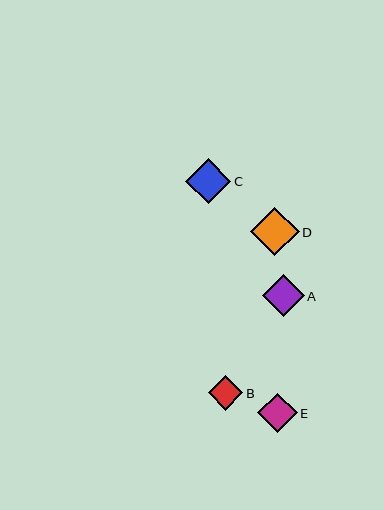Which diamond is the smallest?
Diamond B is the smallest with a size of approximately 35 pixels.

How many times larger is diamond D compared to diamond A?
Diamond D is approximately 1.1 times the size of diamond A.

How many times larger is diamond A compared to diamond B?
Diamond A is approximately 1.2 times the size of diamond B.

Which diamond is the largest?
Diamond D is the largest with a size of approximately 48 pixels.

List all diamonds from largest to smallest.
From largest to smallest: D, C, A, E, B.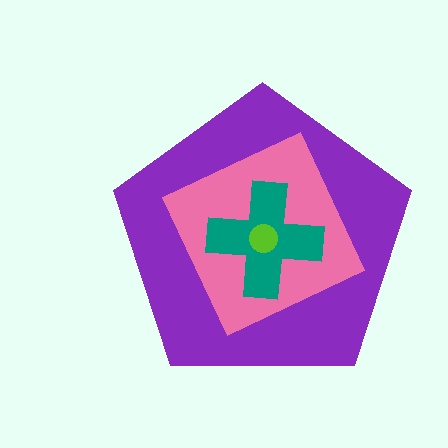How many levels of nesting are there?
4.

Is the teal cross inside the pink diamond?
Yes.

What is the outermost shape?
The purple pentagon.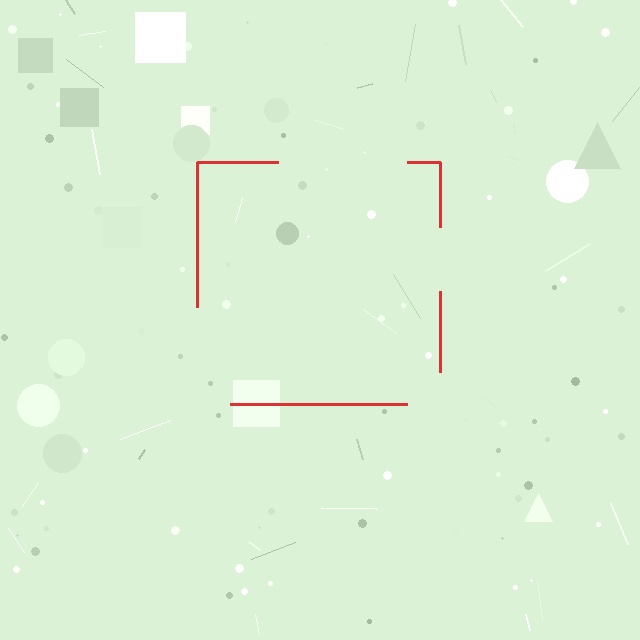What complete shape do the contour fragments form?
The contour fragments form a square.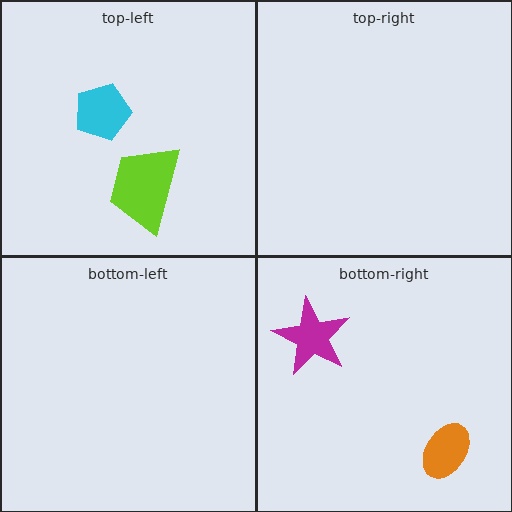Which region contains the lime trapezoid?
The top-left region.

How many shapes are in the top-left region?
2.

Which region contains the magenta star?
The bottom-right region.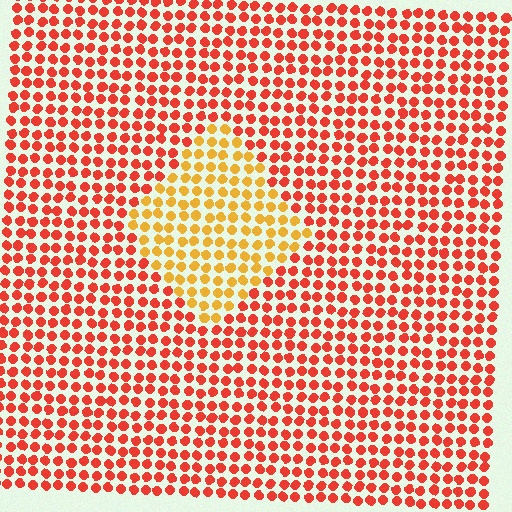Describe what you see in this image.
The image is filled with small red elements in a uniform arrangement. A diamond-shaped region is visible where the elements are tinted to a slightly different hue, forming a subtle color boundary.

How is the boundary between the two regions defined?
The boundary is defined purely by a slight shift in hue (about 38 degrees). Spacing, size, and orientation are identical on both sides.